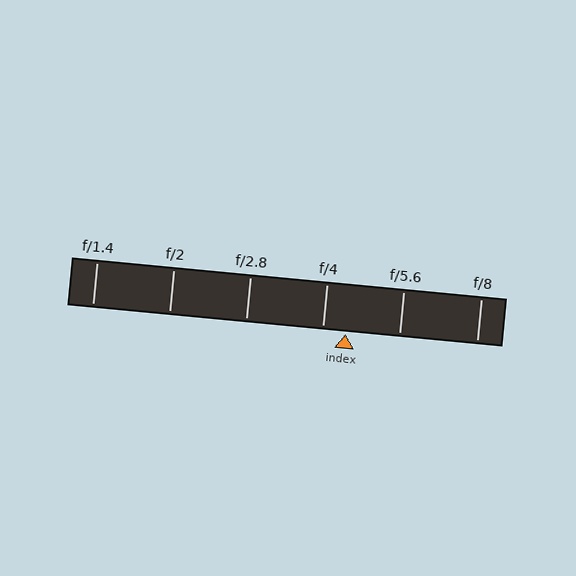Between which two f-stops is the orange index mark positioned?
The index mark is between f/4 and f/5.6.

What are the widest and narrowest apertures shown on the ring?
The widest aperture shown is f/1.4 and the narrowest is f/8.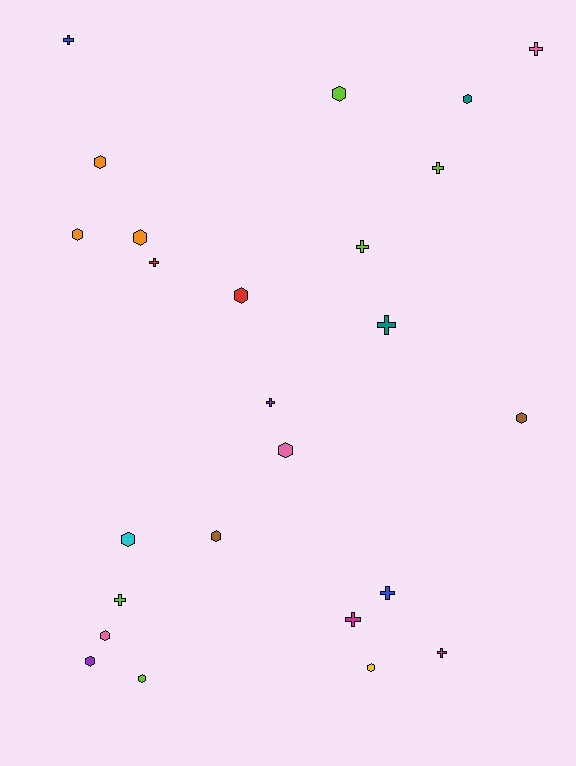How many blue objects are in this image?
There are 2 blue objects.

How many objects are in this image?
There are 25 objects.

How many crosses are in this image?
There are 11 crosses.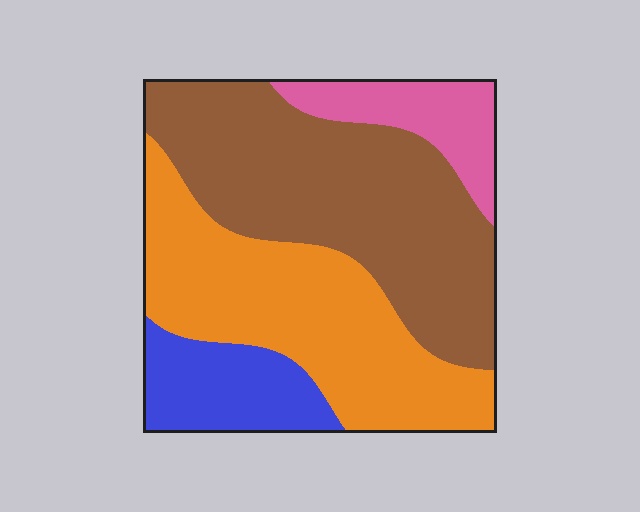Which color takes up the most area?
Brown, at roughly 40%.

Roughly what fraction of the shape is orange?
Orange covers about 35% of the shape.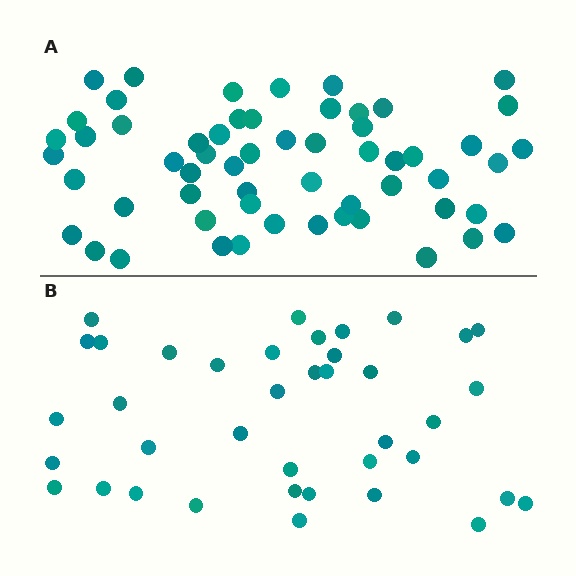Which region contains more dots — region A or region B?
Region A (the top region) has more dots.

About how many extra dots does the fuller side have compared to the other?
Region A has approximately 20 more dots than region B.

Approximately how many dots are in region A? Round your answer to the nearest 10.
About 60 dots. (The exact count is 58, which rounds to 60.)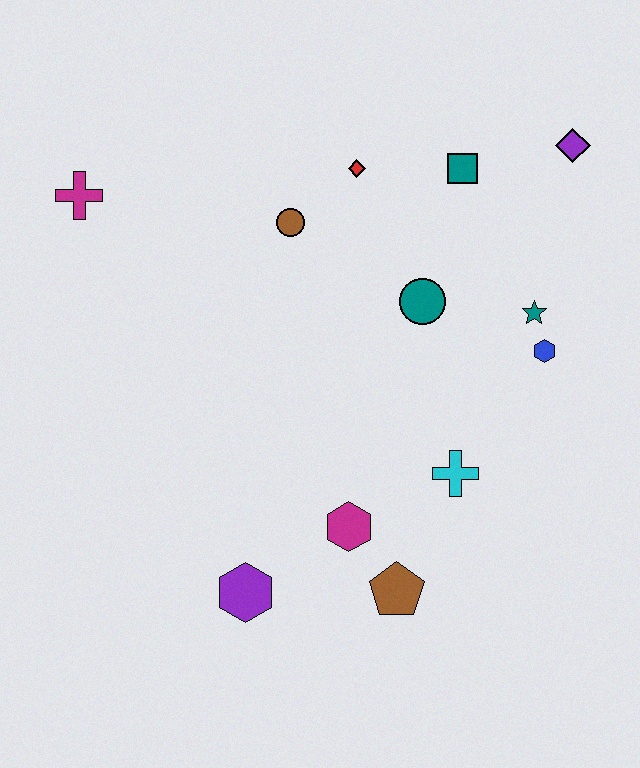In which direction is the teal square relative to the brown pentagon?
The teal square is above the brown pentagon.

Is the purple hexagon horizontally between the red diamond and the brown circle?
No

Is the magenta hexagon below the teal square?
Yes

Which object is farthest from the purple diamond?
The purple hexagon is farthest from the purple diamond.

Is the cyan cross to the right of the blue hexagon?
No